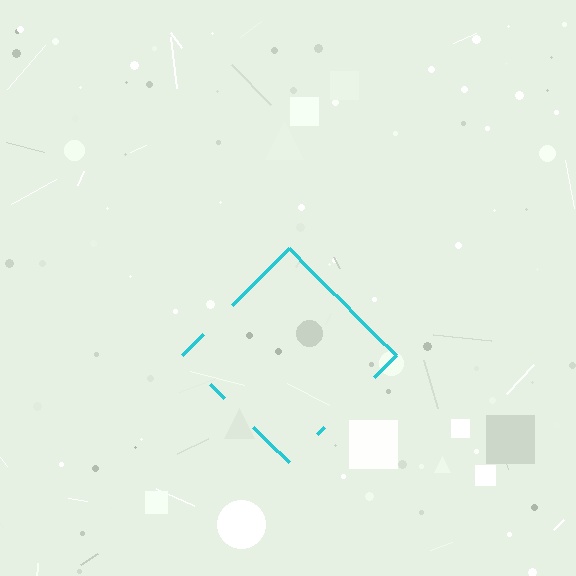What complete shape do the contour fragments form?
The contour fragments form a diamond.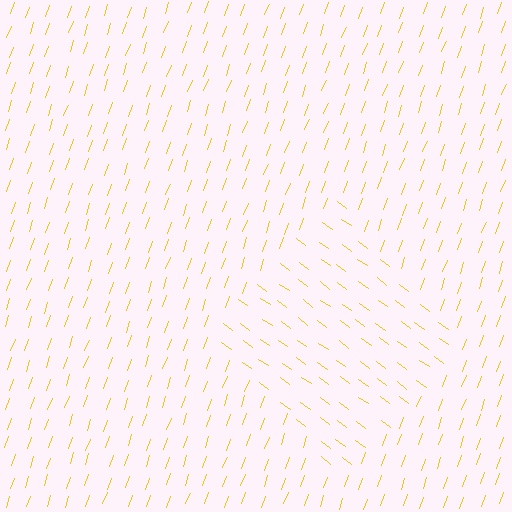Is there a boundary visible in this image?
Yes, there is a texture boundary formed by a change in line orientation.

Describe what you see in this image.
The image is filled with small yellow line segments. A diamond region in the image has lines oriented differently from the surrounding lines, creating a visible texture boundary.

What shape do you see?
I see a diamond.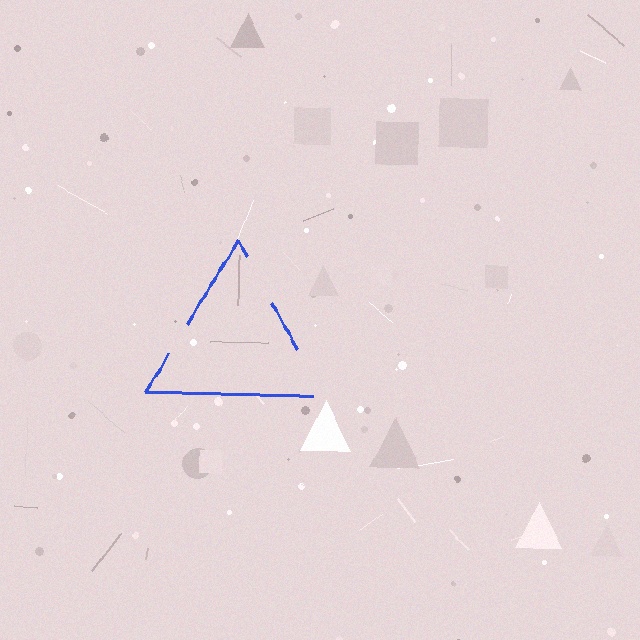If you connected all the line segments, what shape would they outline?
They would outline a triangle.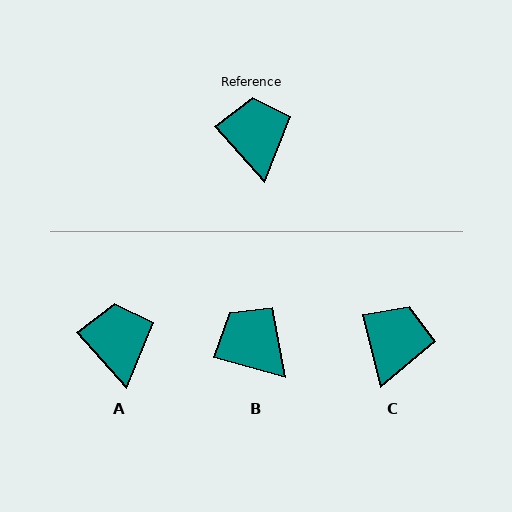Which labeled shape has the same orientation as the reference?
A.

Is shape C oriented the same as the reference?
No, it is off by about 28 degrees.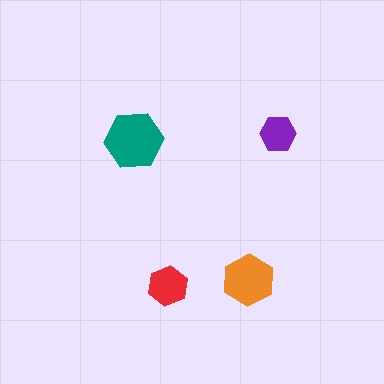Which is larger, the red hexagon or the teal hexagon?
The teal one.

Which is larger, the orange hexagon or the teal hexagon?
The teal one.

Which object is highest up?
The purple hexagon is topmost.